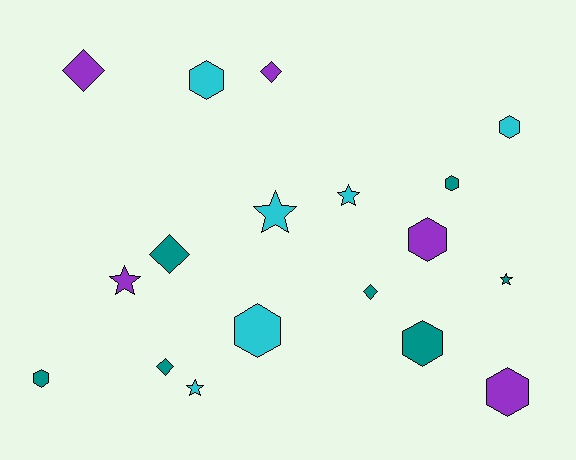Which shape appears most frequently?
Hexagon, with 8 objects.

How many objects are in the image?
There are 18 objects.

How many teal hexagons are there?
There are 3 teal hexagons.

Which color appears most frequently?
Teal, with 7 objects.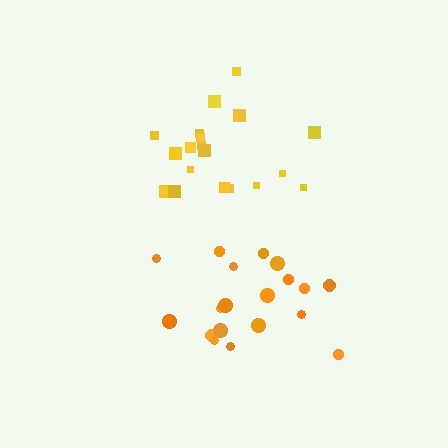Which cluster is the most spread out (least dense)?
Orange.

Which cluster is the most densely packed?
Yellow.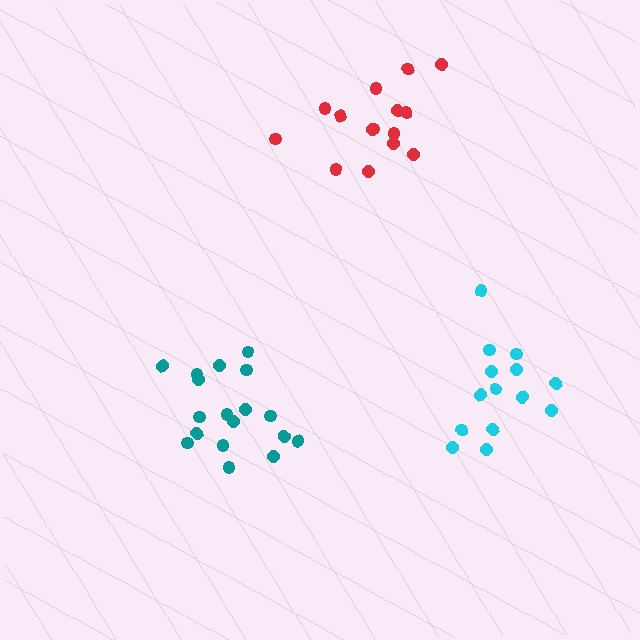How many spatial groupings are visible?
There are 3 spatial groupings.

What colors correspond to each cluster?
The clusters are colored: red, cyan, teal.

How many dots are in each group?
Group 1: 15 dots, Group 2: 14 dots, Group 3: 18 dots (47 total).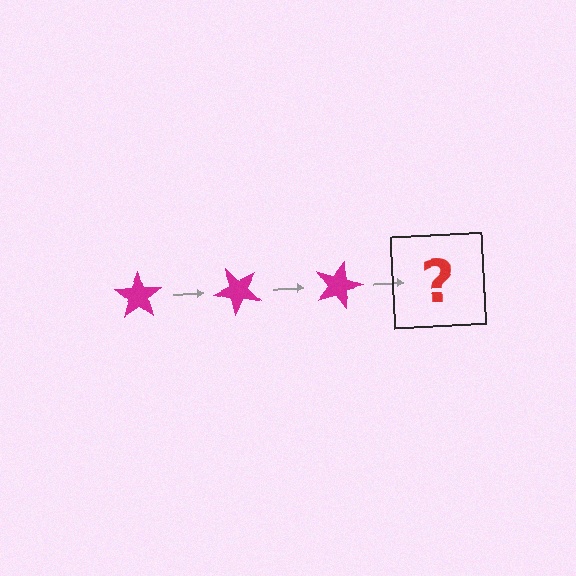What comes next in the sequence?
The next element should be a magenta star rotated 135 degrees.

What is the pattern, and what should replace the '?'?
The pattern is that the star rotates 45 degrees each step. The '?' should be a magenta star rotated 135 degrees.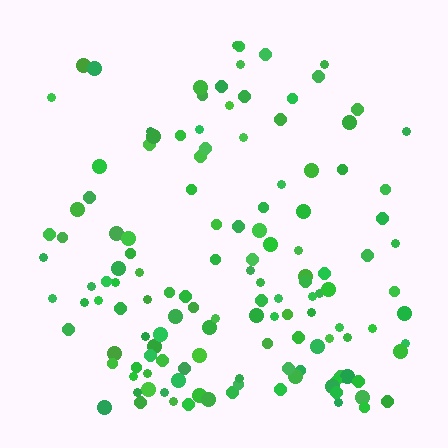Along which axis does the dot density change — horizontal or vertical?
Vertical.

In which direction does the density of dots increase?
From top to bottom, with the bottom side densest.